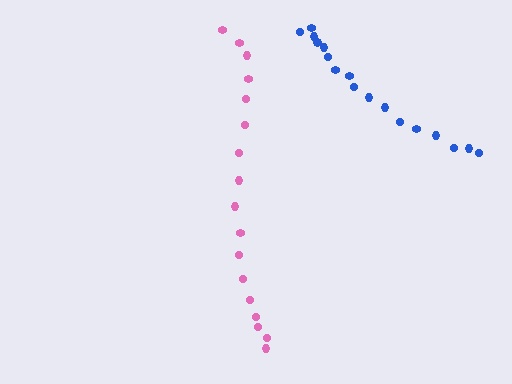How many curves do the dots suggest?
There are 2 distinct paths.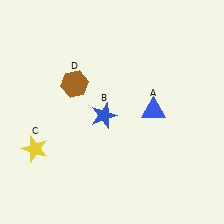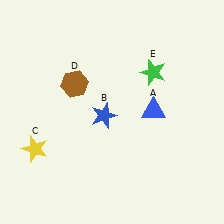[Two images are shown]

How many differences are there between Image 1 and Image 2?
There is 1 difference between the two images.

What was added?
A green star (E) was added in Image 2.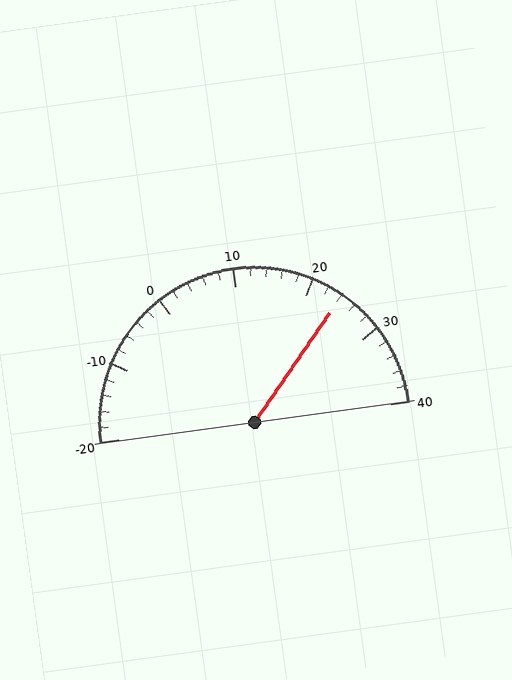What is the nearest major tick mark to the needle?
The nearest major tick mark is 20.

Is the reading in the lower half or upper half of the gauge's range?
The reading is in the upper half of the range (-20 to 40).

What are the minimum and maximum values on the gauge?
The gauge ranges from -20 to 40.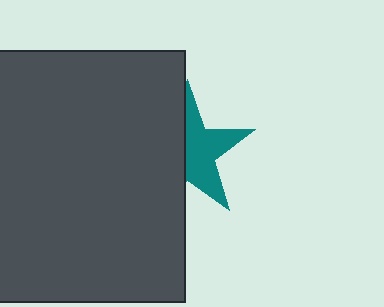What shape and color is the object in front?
The object in front is a dark gray rectangle.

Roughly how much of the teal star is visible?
About half of it is visible (roughly 53%).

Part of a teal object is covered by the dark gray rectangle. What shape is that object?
It is a star.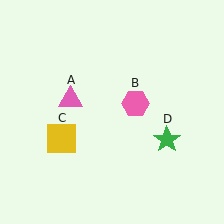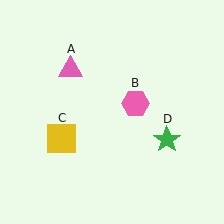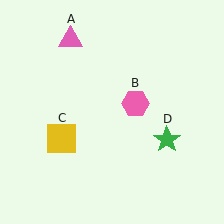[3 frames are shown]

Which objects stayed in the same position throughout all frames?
Pink hexagon (object B) and yellow square (object C) and green star (object D) remained stationary.